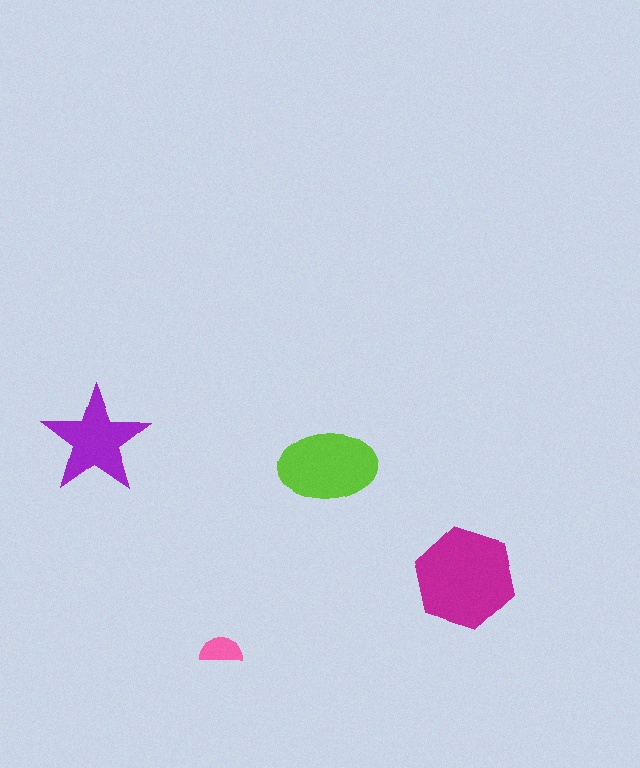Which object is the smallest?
The pink semicircle.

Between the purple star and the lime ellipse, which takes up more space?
The lime ellipse.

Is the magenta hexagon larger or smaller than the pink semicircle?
Larger.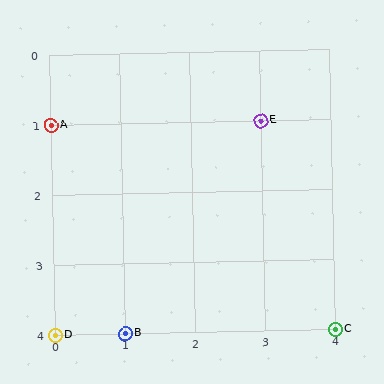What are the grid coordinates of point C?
Point C is at grid coordinates (4, 4).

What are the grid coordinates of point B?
Point B is at grid coordinates (1, 4).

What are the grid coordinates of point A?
Point A is at grid coordinates (0, 1).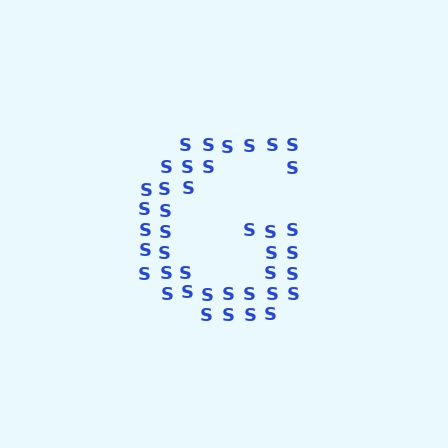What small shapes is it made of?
It is made of small letter S's.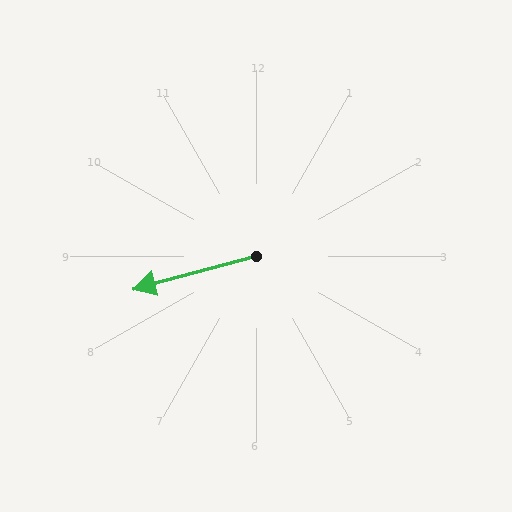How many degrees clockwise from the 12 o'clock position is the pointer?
Approximately 255 degrees.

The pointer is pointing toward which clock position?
Roughly 8 o'clock.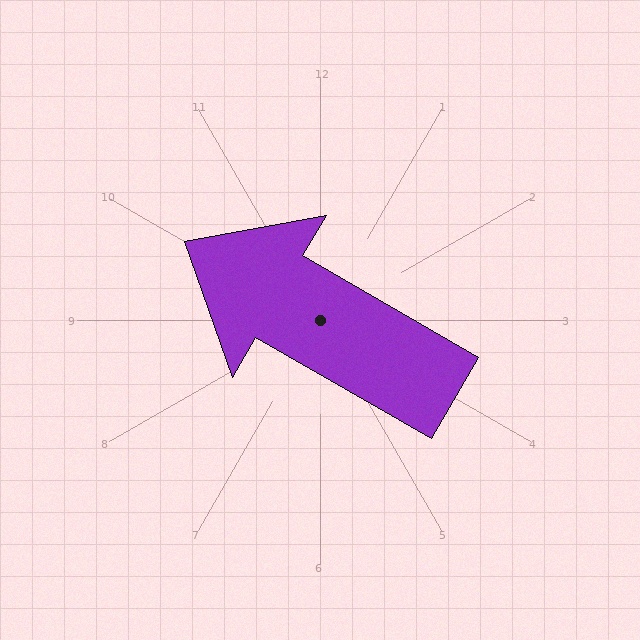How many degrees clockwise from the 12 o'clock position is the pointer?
Approximately 300 degrees.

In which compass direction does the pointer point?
Northwest.